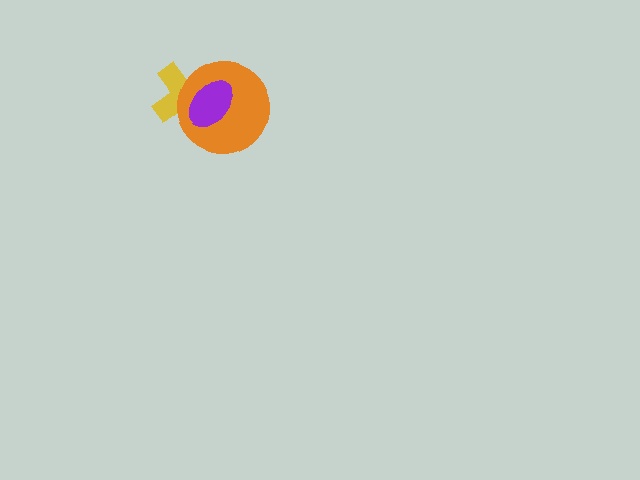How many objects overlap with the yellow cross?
2 objects overlap with the yellow cross.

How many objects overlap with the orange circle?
2 objects overlap with the orange circle.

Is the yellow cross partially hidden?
Yes, it is partially covered by another shape.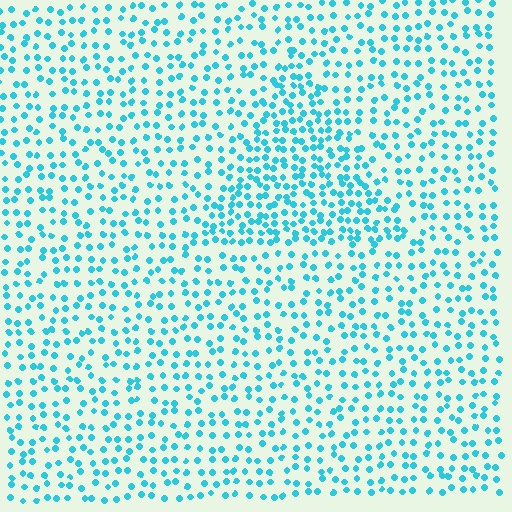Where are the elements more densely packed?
The elements are more densely packed inside the triangle boundary.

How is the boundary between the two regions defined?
The boundary is defined by a change in element density (approximately 1.7x ratio). All elements are the same color, size, and shape.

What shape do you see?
I see a triangle.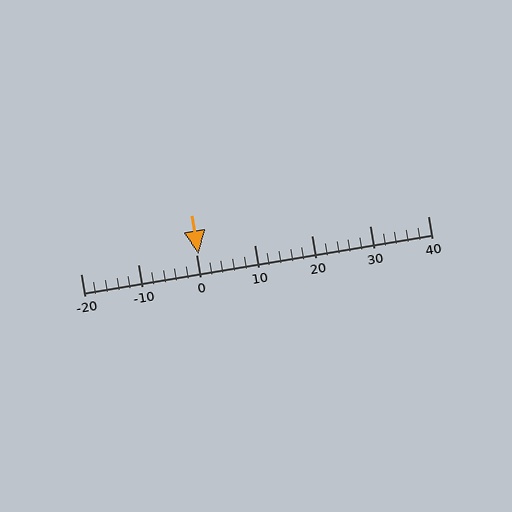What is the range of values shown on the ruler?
The ruler shows values from -20 to 40.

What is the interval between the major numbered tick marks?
The major tick marks are spaced 10 units apart.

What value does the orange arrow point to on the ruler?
The orange arrow points to approximately 0.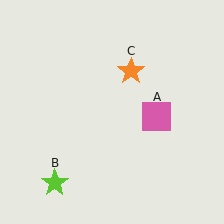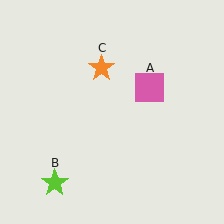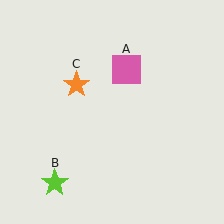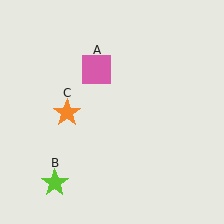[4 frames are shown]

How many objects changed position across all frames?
2 objects changed position: pink square (object A), orange star (object C).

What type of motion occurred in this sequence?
The pink square (object A), orange star (object C) rotated counterclockwise around the center of the scene.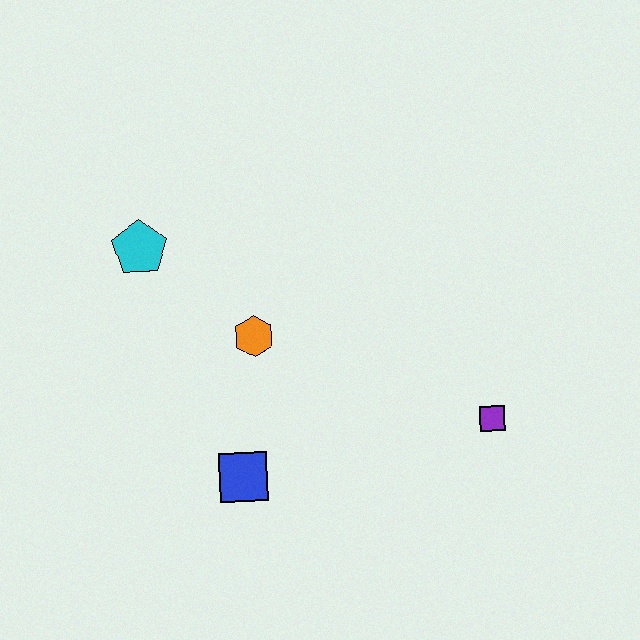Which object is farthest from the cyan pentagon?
The purple square is farthest from the cyan pentagon.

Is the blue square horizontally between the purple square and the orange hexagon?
No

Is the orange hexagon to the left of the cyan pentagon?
No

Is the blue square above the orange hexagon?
No